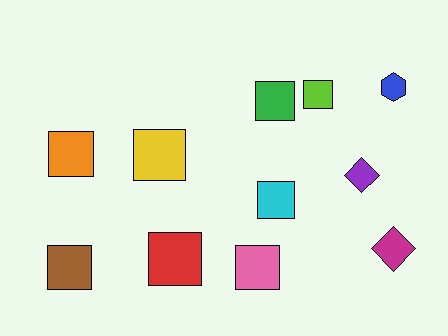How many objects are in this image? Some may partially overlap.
There are 11 objects.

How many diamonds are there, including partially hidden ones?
There are 2 diamonds.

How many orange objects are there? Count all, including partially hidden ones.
There is 1 orange object.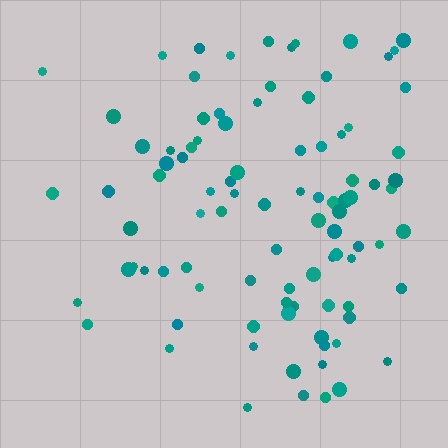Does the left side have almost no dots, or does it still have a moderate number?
Still a moderate number, just noticeably fewer than the right.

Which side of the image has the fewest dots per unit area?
The left.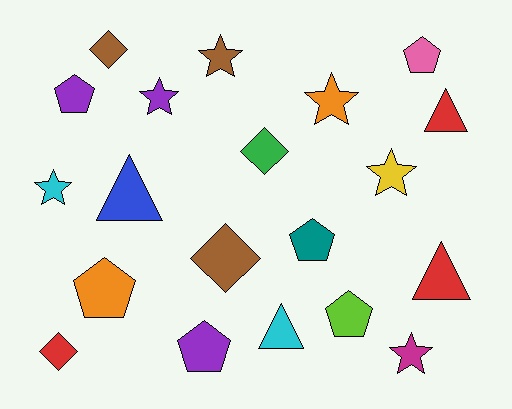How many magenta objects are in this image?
There is 1 magenta object.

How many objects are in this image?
There are 20 objects.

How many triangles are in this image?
There are 4 triangles.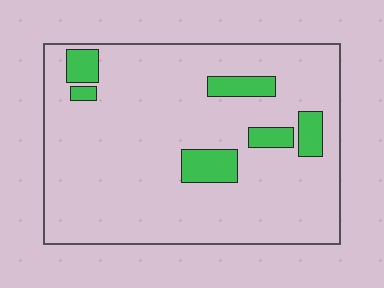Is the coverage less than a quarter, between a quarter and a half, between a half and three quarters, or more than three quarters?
Less than a quarter.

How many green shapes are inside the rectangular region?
6.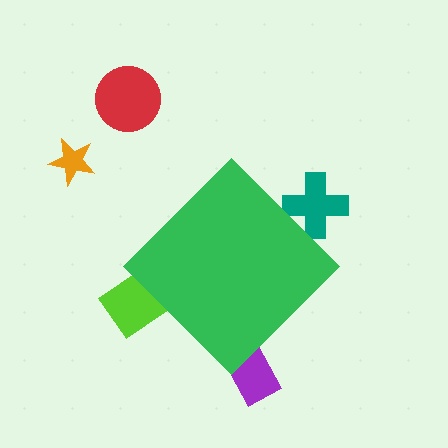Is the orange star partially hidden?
No, the orange star is fully visible.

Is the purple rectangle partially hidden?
Yes, the purple rectangle is partially hidden behind the green diamond.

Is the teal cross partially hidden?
Yes, the teal cross is partially hidden behind the green diamond.